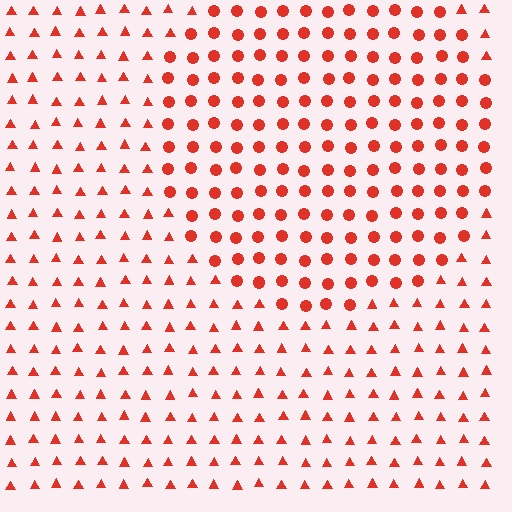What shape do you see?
I see a circle.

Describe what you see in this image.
The image is filled with small red elements arranged in a uniform grid. A circle-shaped region contains circles, while the surrounding area contains triangles. The boundary is defined purely by the change in element shape.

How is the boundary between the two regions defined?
The boundary is defined by a change in element shape: circles inside vs. triangles outside. All elements share the same color and spacing.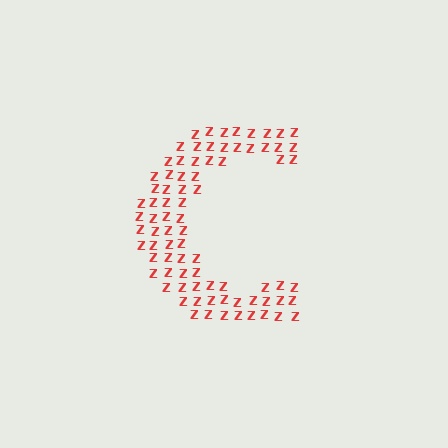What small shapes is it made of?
It is made of small letter Z's.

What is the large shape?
The large shape is the letter C.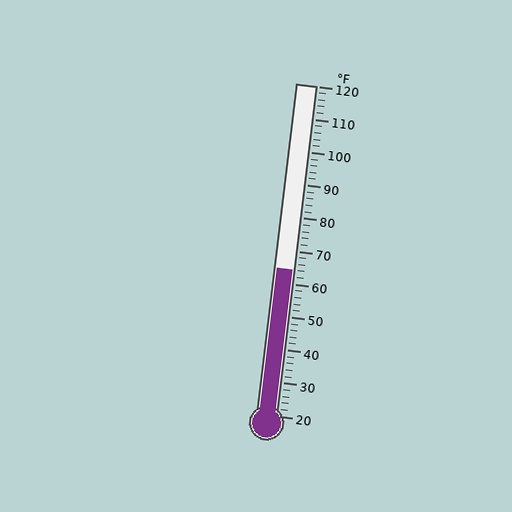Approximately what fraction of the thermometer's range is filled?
The thermometer is filled to approximately 45% of its range.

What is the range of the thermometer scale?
The thermometer scale ranges from 20°F to 120°F.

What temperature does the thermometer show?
The thermometer shows approximately 64°F.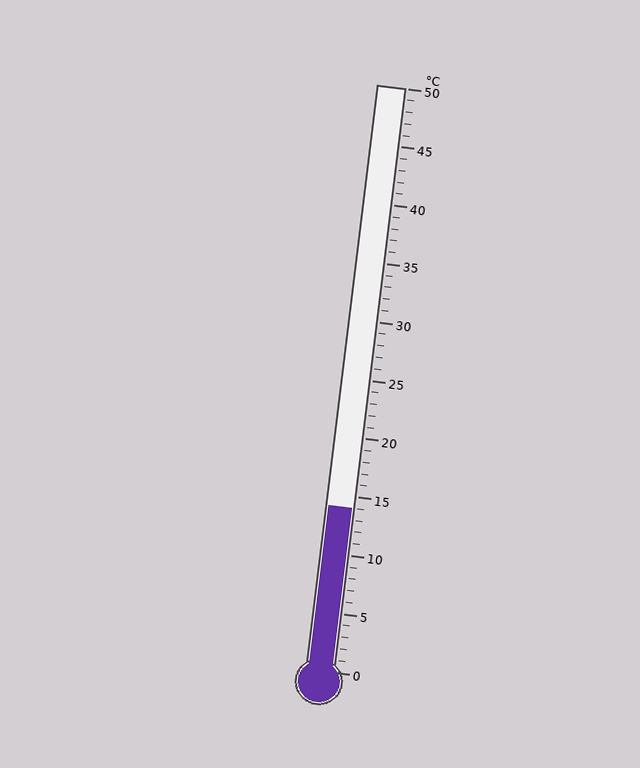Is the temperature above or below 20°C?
The temperature is below 20°C.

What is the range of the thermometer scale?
The thermometer scale ranges from 0°C to 50°C.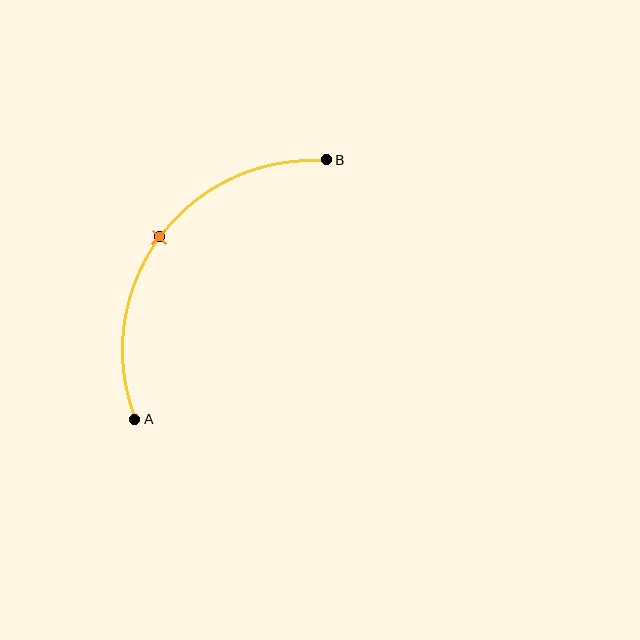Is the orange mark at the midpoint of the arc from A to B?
Yes. The orange mark lies on the arc at equal arc-length from both A and B — it is the arc midpoint.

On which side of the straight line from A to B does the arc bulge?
The arc bulges above and to the left of the straight line connecting A and B.